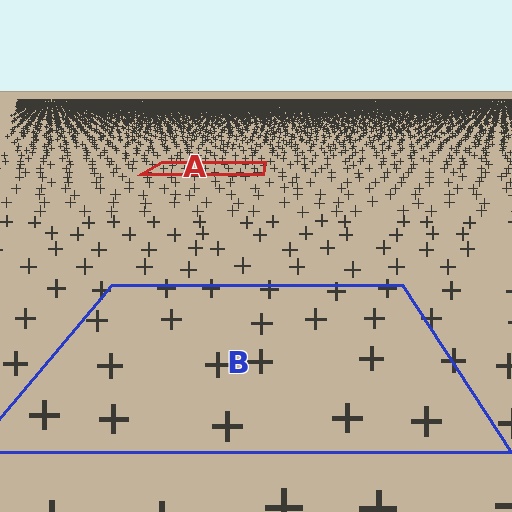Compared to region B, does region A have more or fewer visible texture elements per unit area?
Region A has more texture elements per unit area — they are packed more densely because it is farther away.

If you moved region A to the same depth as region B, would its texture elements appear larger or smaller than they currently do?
They would appear larger. At a closer depth, the same texture elements are projected at a bigger on-screen size.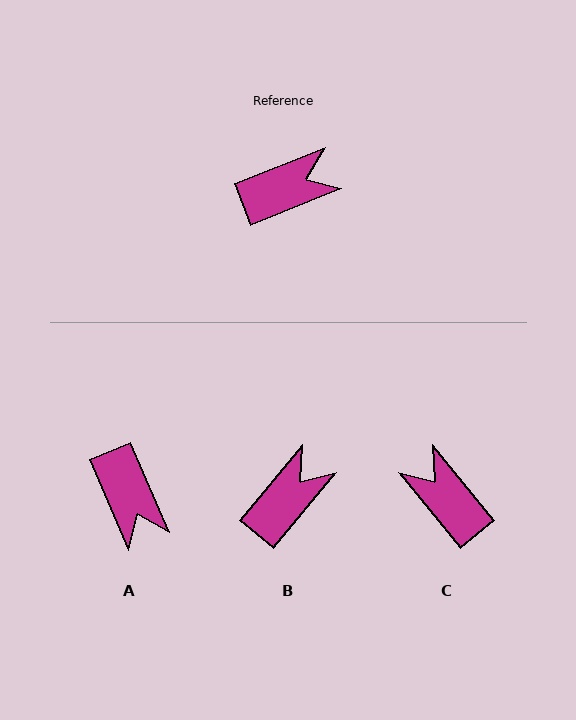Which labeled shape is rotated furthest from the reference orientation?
C, about 107 degrees away.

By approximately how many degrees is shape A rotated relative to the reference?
Approximately 88 degrees clockwise.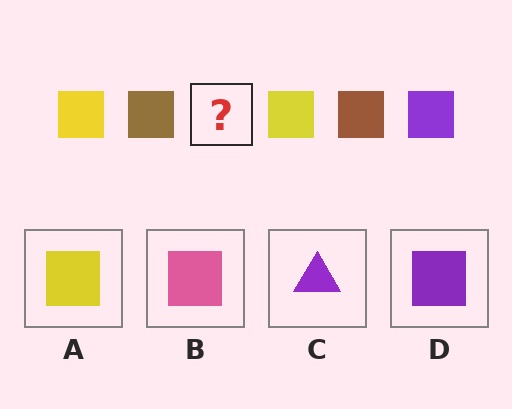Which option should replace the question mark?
Option D.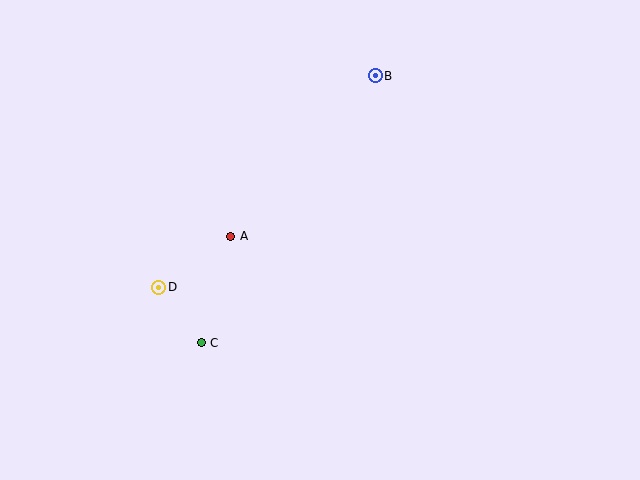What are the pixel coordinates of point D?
Point D is at (159, 287).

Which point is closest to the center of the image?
Point A at (231, 236) is closest to the center.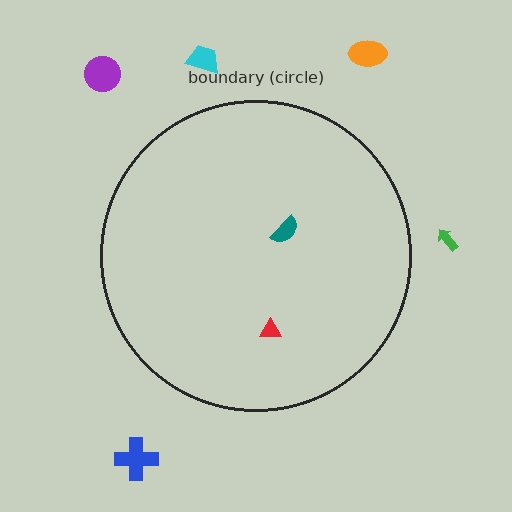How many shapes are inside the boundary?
2 inside, 5 outside.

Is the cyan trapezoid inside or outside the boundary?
Outside.